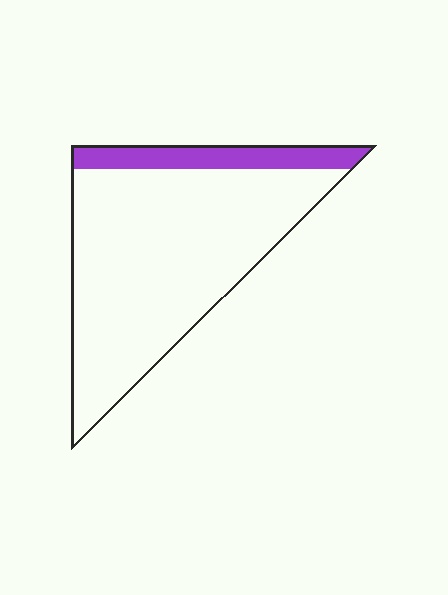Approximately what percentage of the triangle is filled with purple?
Approximately 15%.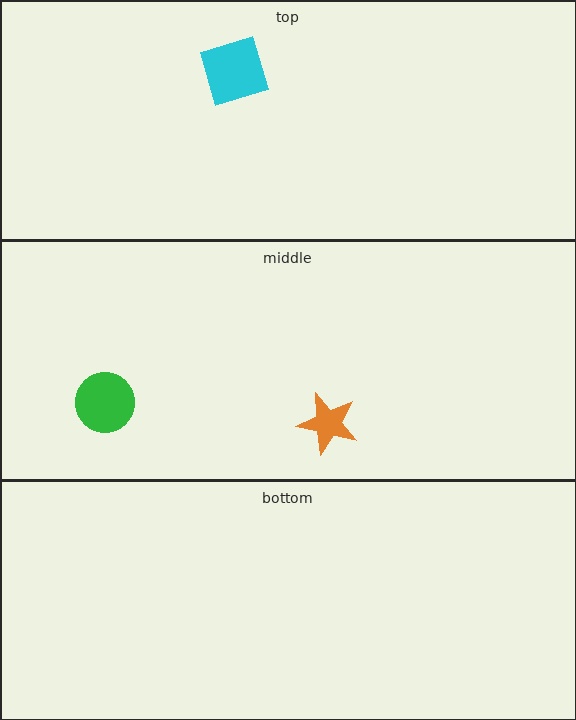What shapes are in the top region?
The cyan square.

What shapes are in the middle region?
The green circle, the orange star.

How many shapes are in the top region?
1.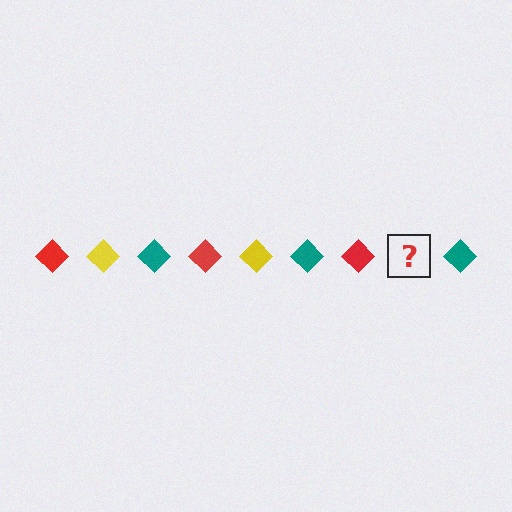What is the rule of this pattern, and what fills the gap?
The rule is that the pattern cycles through red, yellow, teal diamonds. The gap should be filled with a yellow diamond.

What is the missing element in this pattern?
The missing element is a yellow diamond.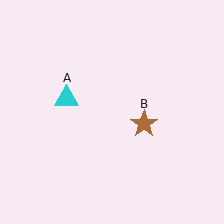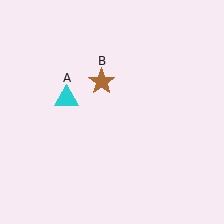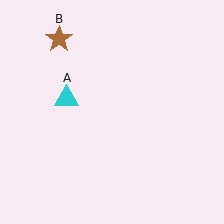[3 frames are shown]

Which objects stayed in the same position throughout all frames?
Cyan triangle (object A) remained stationary.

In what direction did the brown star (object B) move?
The brown star (object B) moved up and to the left.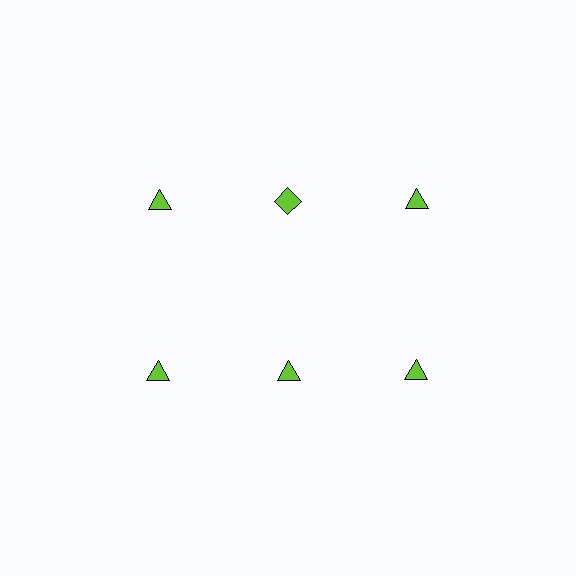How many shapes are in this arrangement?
There are 6 shapes arranged in a grid pattern.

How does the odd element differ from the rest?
It has a different shape: diamond instead of triangle.